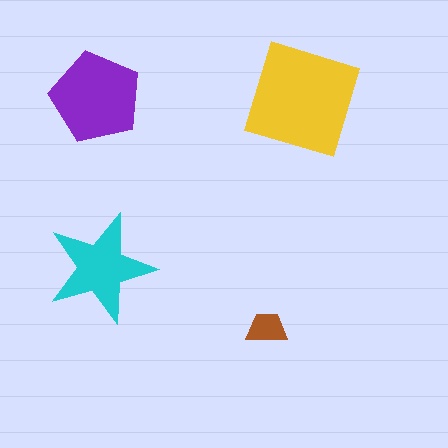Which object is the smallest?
The brown trapezoid.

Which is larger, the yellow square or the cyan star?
The yellow square.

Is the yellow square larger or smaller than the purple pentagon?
Larger.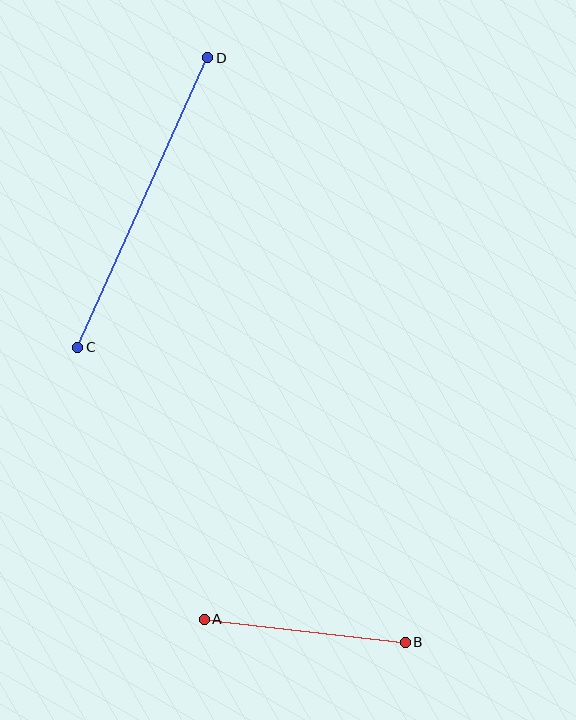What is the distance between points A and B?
The distance is approximately 202 pixels.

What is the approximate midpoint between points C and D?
The midpoint is at approximately (143, 202) pixels.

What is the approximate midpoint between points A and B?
The midpoint is at approximately (305, 631) pixels.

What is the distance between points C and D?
The distance is approximately 317 pixels.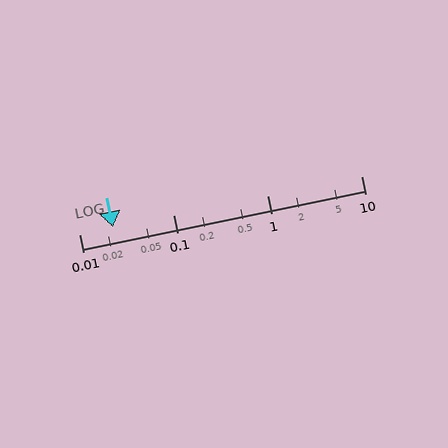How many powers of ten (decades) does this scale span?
The scale spans 3 decades, from 0.01 to 10.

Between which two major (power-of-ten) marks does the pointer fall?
The pointer is between 0.01 and 0.1.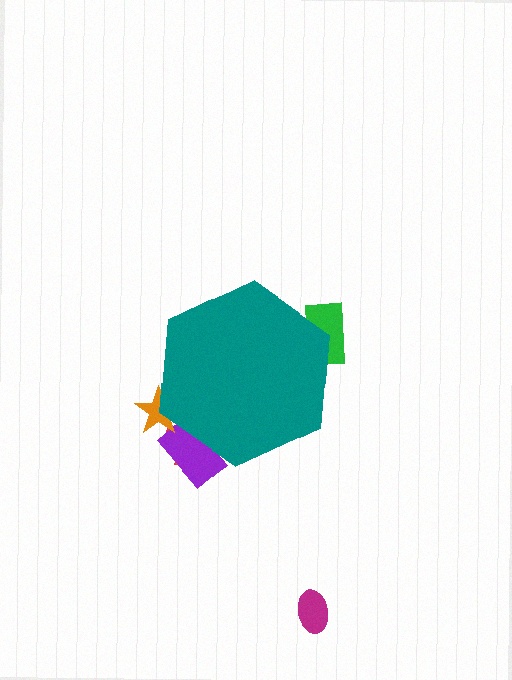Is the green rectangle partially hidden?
Yes, the green rectangle is partially hidden behind the teal hexagon.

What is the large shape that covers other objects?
A teal hexagon.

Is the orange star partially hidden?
Yes, the orange star is partially hidden behind the teal hexagon.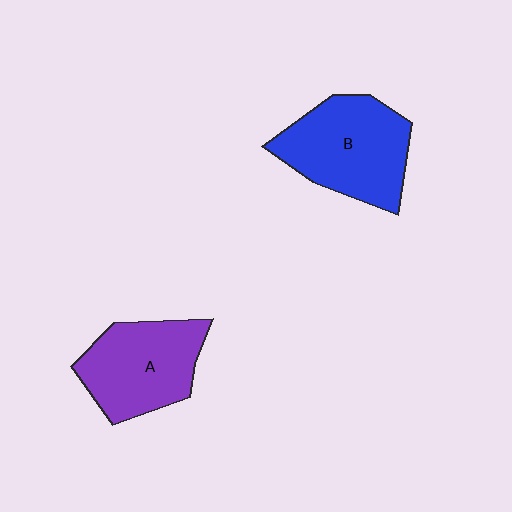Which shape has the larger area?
Shape B (blue).